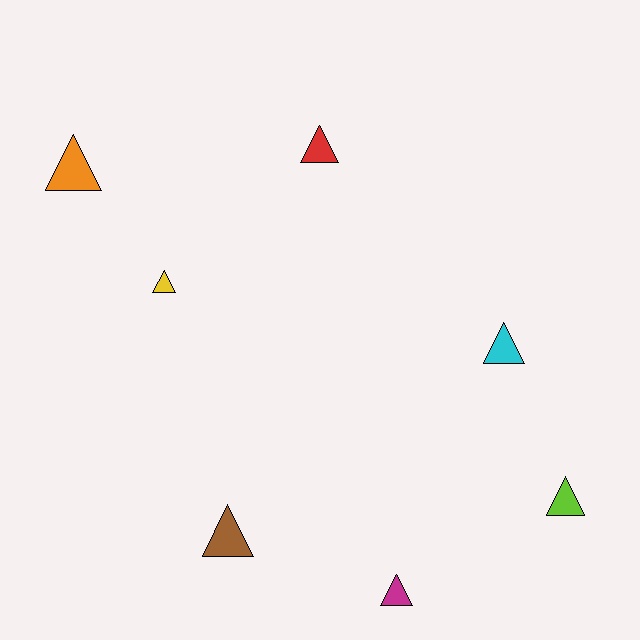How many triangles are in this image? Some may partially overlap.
There are 7 triangles.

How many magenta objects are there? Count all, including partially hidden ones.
There is 1 magenta object.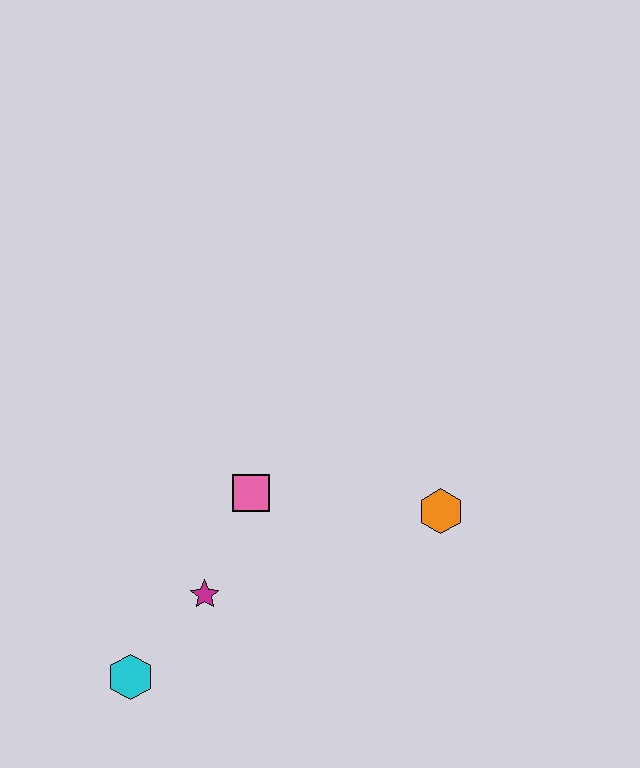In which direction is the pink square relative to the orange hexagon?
The pink square is to the left of the orange hexagon.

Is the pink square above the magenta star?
Yes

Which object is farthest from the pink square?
The cyan hexagon is farthest from the pink square.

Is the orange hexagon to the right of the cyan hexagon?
Yes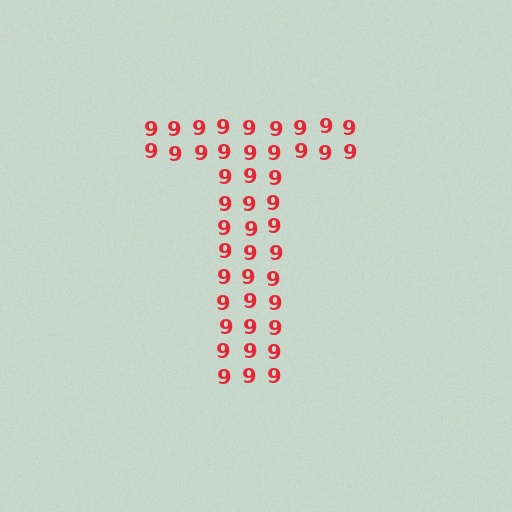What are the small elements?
The small elements are digit 9's.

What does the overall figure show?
The overall figure shows the letter T.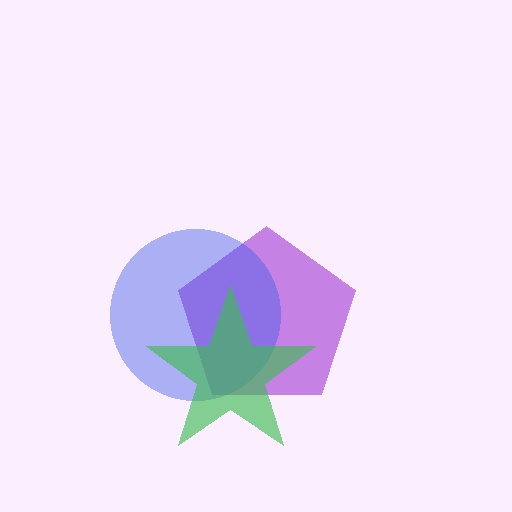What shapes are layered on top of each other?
The layered shapes are: a purple pentagon, a blue circle, a green star.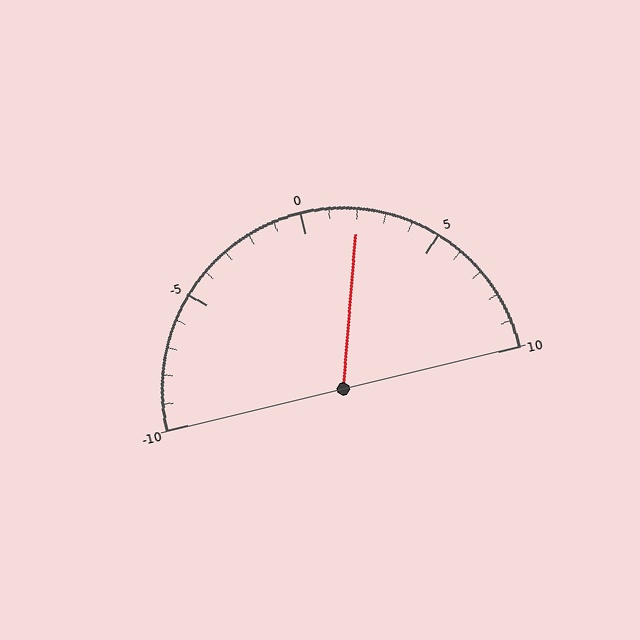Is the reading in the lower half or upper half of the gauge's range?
The reading is in the upper half of the range (-10 to 10).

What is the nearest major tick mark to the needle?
The nearest major tick mark is 0.